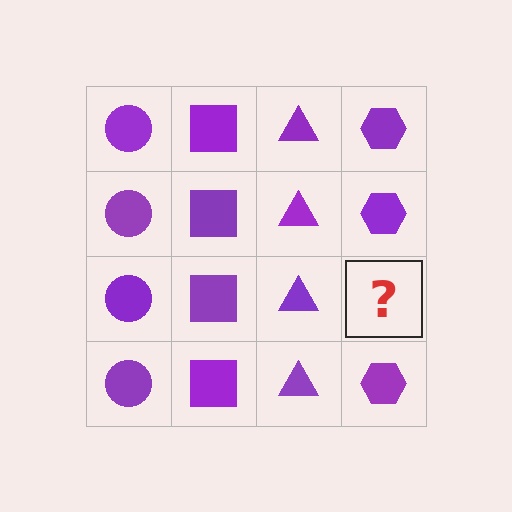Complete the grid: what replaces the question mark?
The question mark should be replaced with a purple hexagon.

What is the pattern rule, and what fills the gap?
The rule is that each column has a consistent shape. The gap should be filled with a purple hexagon.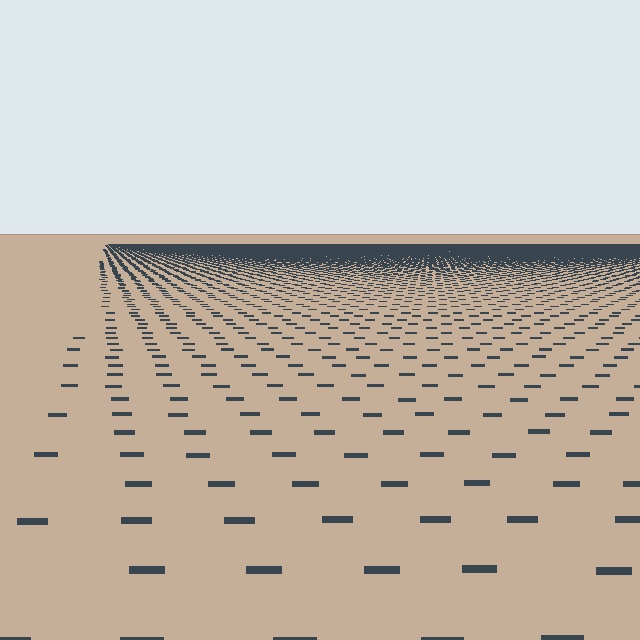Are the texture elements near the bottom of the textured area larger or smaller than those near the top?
Larger. Near the bottom, elements are closer to the viewer and appear at a bigger on-screen size.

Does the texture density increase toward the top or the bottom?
Density increases toward the top.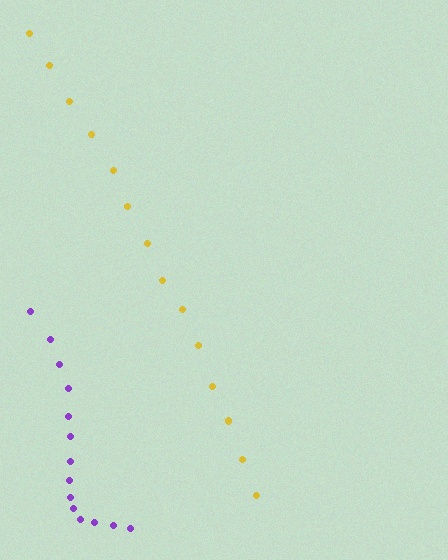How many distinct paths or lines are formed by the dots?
There are 2 distinct paths.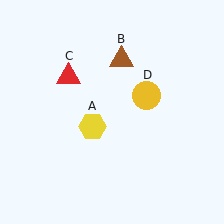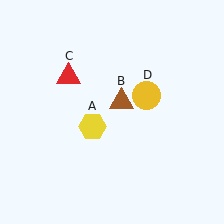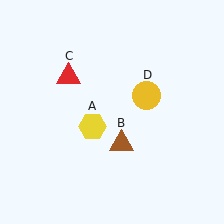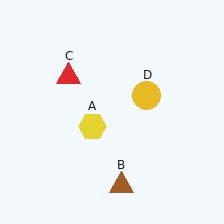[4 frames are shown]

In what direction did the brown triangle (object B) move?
The brown triangle (object B) moved down.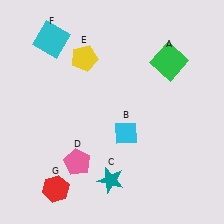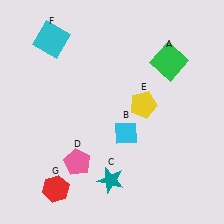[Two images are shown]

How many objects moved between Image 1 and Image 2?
1 object moved between the two images.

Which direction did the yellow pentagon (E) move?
The yellow pentagon (E) moved right.